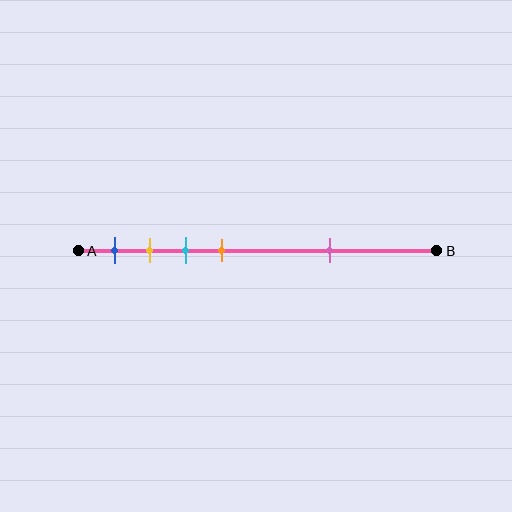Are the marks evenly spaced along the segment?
No, the marks are not evenly spaced.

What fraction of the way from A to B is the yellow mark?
The yellow mark is approximately 20% (0.2) of the way from A to B.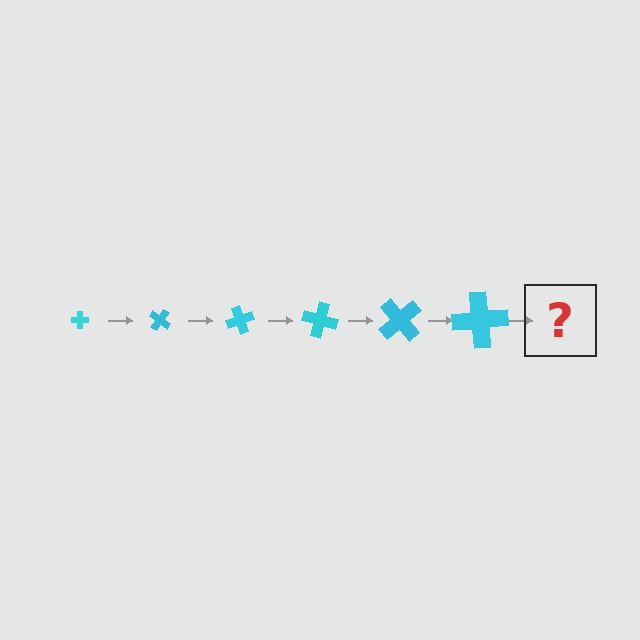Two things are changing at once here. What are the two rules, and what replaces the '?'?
The two rules are that the cross grows larger each step and it rotates 35 degrees each step. The '?' should be a cross, larger than the previous one and rotated 210 degrees from the start.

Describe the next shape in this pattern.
It should be a cross, larger than the previous one and rotated 210 degrees from the start.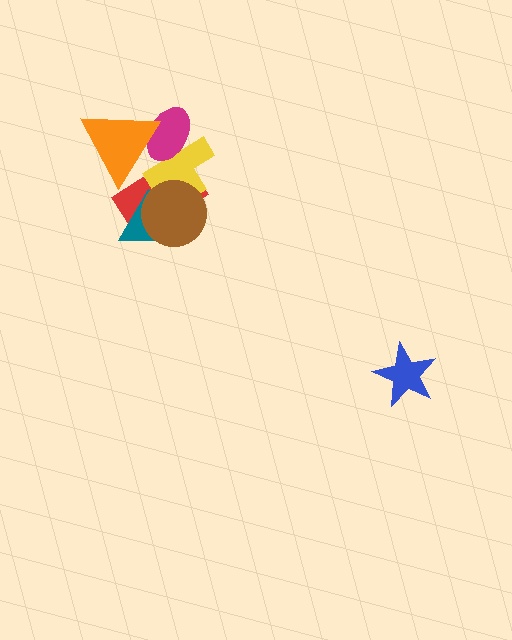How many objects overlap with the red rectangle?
5 objects overlap with the red rectangle.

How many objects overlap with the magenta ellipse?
3 objects overlap with the magenta ellipse.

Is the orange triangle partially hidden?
No, no other shape covers it.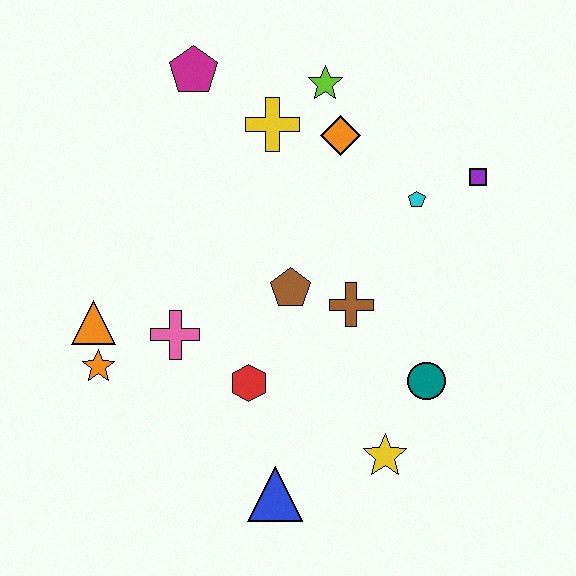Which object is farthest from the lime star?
The blue triangle is farthest from the lime star.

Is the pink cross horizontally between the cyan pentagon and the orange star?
Yes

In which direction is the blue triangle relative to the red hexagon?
The blue triangle is below the red hexagon.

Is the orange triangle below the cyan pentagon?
Yes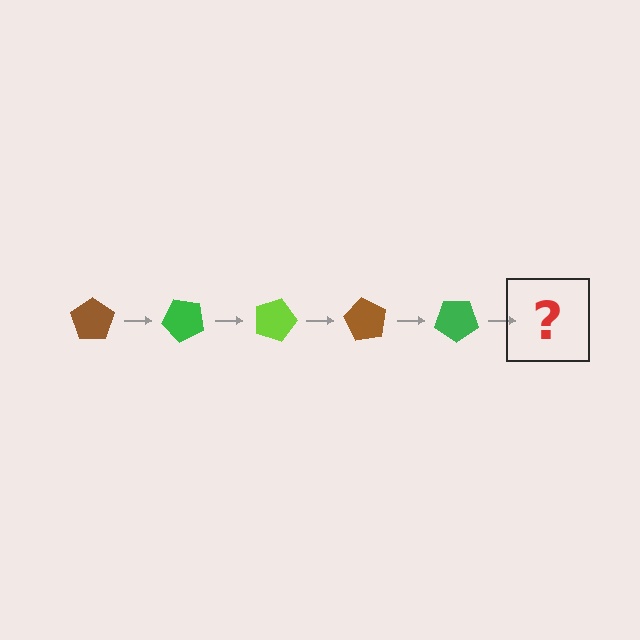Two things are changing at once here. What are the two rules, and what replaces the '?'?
The two rules are that it rotates 45 degrees each step and the color cycles through brown, green, and lime. The '?' should be a lime pentagon, rotated 225 degrees from the start.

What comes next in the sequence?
The next element should be a lime pentagon, rotated 225 degrees from the start.